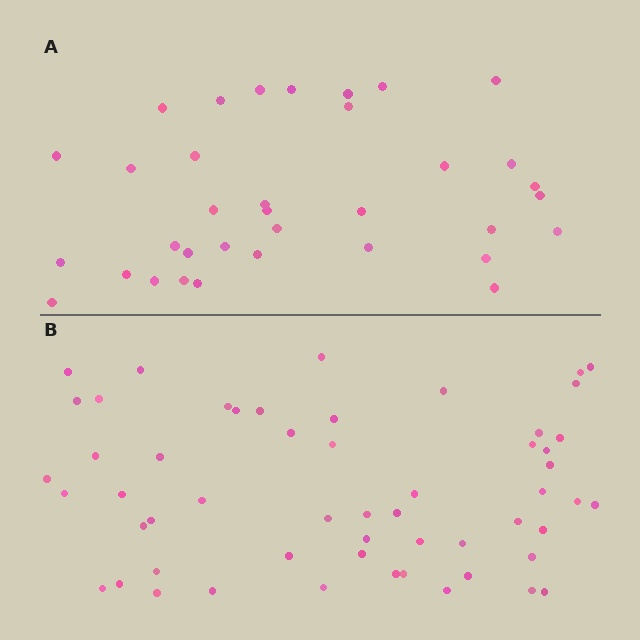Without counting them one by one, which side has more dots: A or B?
Region B (the bottom region) has more dots.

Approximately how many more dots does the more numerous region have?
Region B has approximately 20 more dots than region A.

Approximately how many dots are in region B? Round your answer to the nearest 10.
About 60 dots. (The exact count is 55, which rounds to 60.)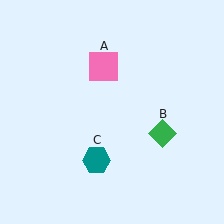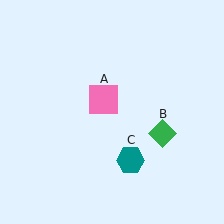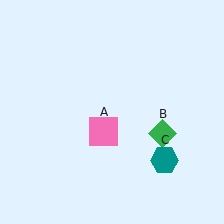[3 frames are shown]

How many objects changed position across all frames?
2 objects changed position: pink square (object A), teal hexagon (object C).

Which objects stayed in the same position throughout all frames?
Green diamond (object B) remained stationary.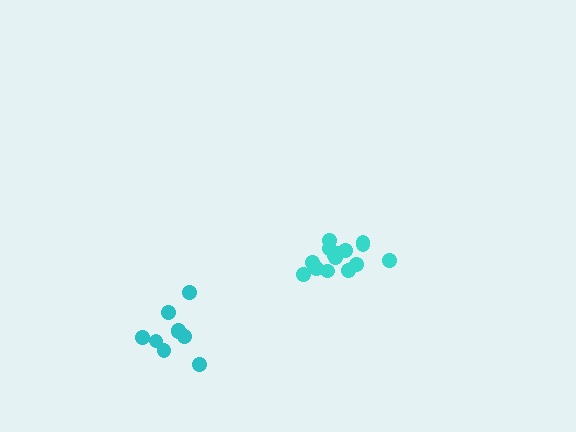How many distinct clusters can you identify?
There are 2 distinct clusters.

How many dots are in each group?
Group 1: 9 dots, Group 2: 15 dots (24 total).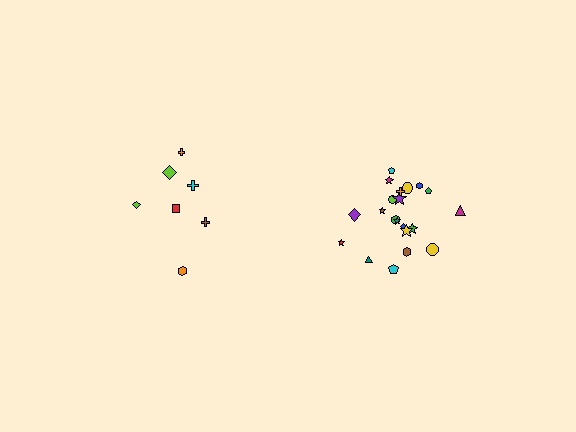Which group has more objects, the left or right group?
The right group.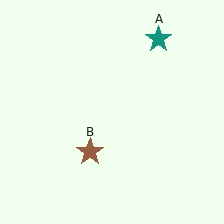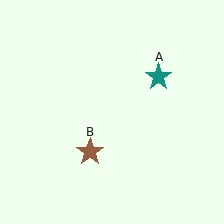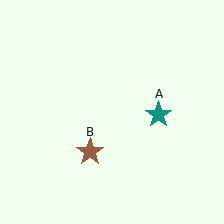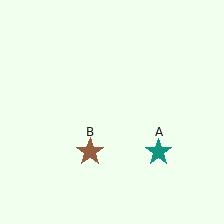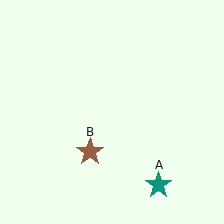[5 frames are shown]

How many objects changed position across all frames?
1 object changed position: teal star (object A).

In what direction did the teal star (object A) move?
The teal star (object A) moved down.